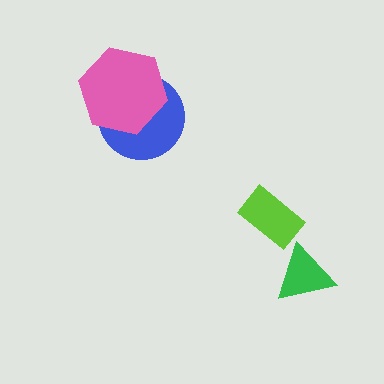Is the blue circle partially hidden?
Yes, it is partially covered by another shape.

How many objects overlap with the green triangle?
0 objects overlap with the green triangle.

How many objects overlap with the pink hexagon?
1 object overlaps with the pink hexagon.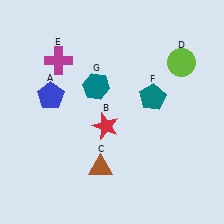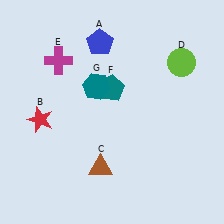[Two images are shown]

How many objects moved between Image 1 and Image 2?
3 objects moved between the two images.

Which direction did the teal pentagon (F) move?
The teal pentagon (F) moved left.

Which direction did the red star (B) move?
The red star (B) moved left.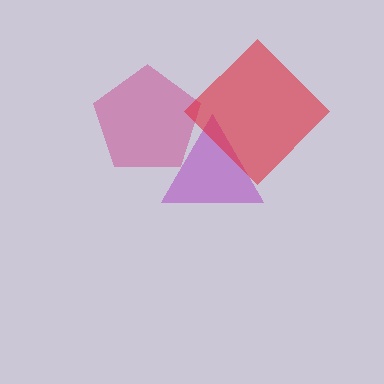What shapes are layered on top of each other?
The layered shapes are: a magenta pentagon, a purple triangle, a red diamond.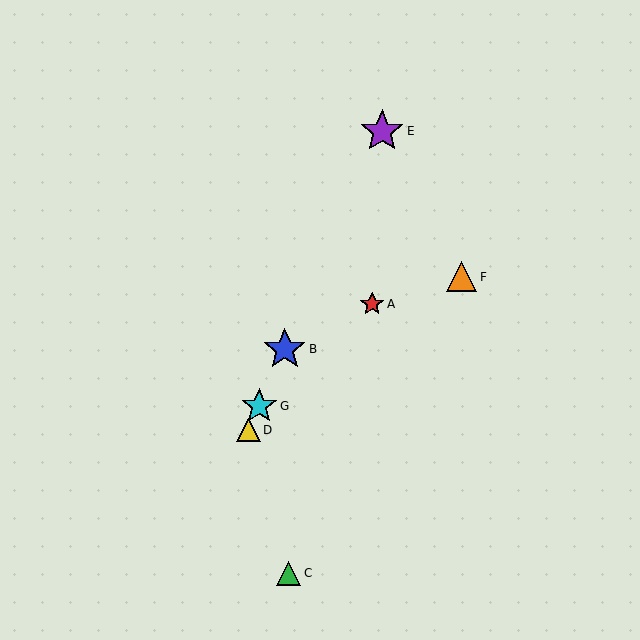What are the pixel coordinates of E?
Object E is at (382, 131).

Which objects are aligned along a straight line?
Objects B, D, E, G are aligned along a straight line.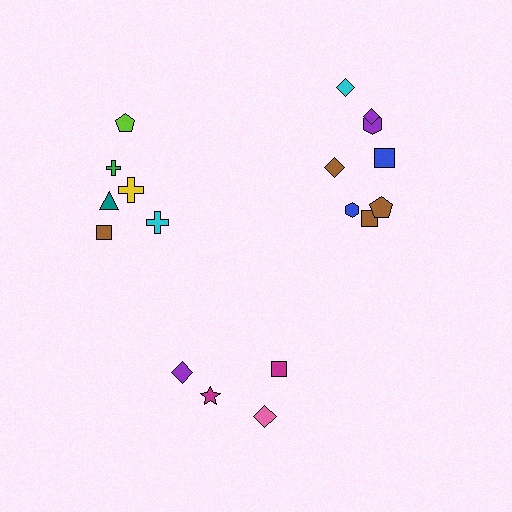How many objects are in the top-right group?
There are 8 objects.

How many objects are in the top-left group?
There are 6 objects.